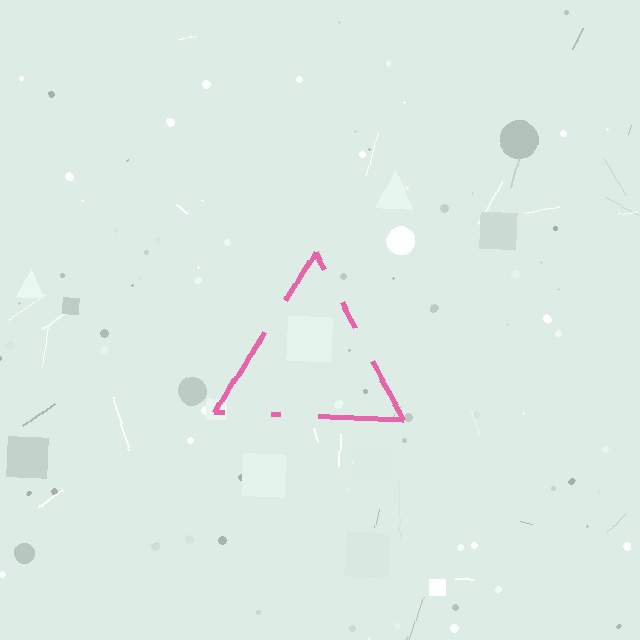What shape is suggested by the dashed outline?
The dashed outline suggests a triangle.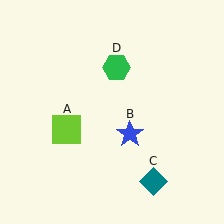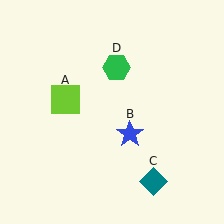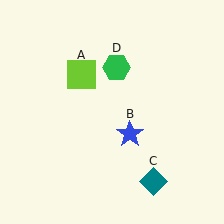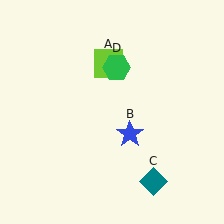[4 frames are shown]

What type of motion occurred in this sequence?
The lime square (object A) rotated clockwise around the center of the scene.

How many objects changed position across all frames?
1 object changed position: lime square (object A).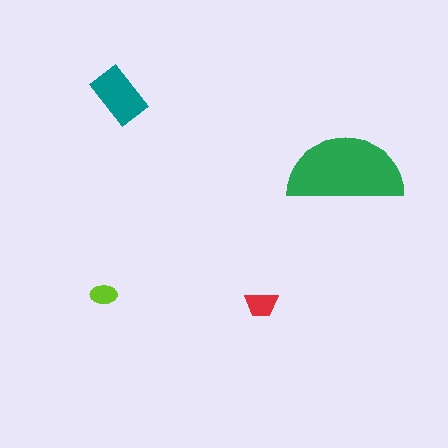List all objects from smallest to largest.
The lime ellipse, the red trapezoid, the teal rectangle, the green semicircle.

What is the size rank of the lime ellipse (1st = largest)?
4th.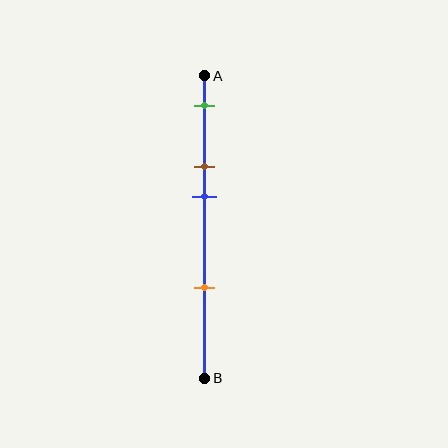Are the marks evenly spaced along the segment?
No, the marks are not evenly spaced.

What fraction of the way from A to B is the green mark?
The green mark is approximately 10% (0.1) of the way from A to B.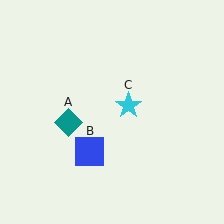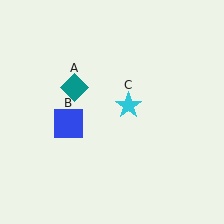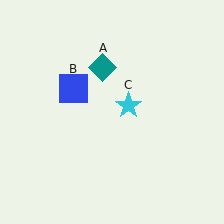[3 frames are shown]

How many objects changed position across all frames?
2 objects changed position: teal diamond (object A), blue square (object B).